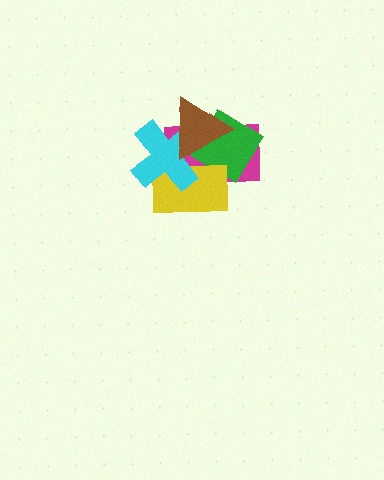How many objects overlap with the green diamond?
3 objects overlap with the green diamond.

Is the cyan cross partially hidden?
Yes, it is partially covered by another shape.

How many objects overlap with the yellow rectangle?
4 objects overlap with the yellow rectangle.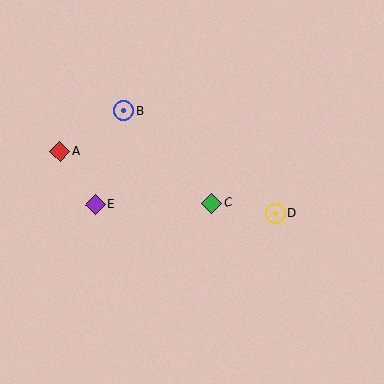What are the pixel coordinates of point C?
Point C is at (212, 203).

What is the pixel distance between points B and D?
The distance between B and D is 183 pixels.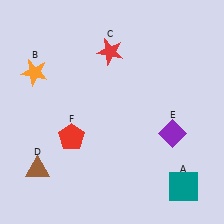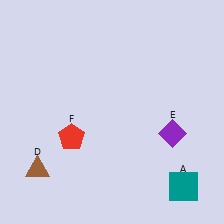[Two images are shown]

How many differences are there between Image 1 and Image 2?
There are 2 differences between the two images.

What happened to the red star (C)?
The red star (C) was removed in Image 2. It was in the top-left area of Image 1.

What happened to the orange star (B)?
The orange star (B) was removed in Image 2. It was in the top-left area of Image 1.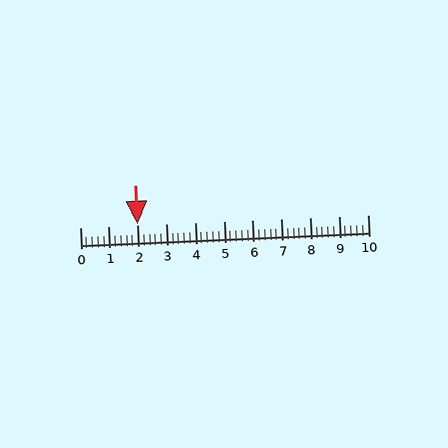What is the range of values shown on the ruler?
The ruler shows values from 0 to 10.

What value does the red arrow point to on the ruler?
The red arrow points to approximately 2.0.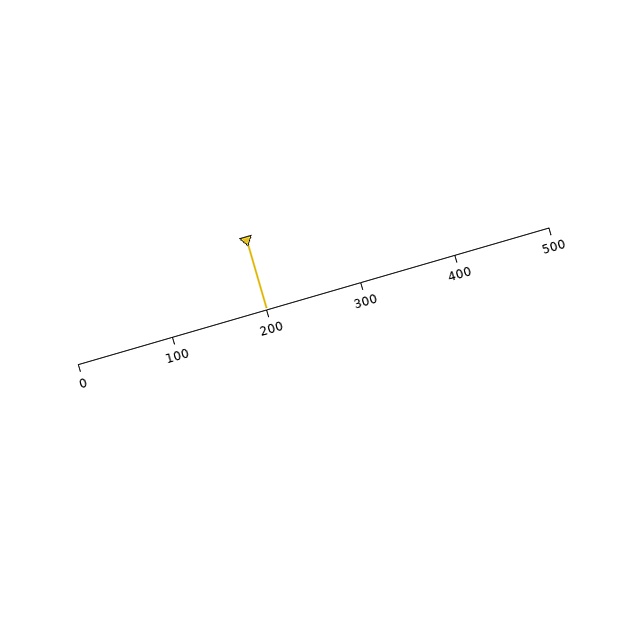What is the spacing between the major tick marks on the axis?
The major ticks are spaced 100 apart.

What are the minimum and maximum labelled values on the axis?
The axis runs from 0 to 500.